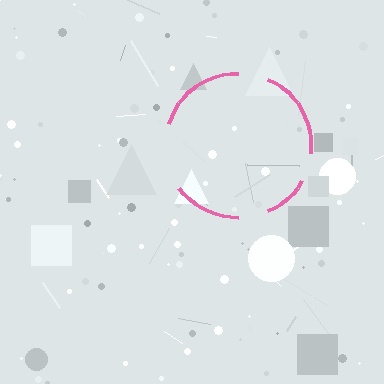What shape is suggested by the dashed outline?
The dashed outline suggests a circle.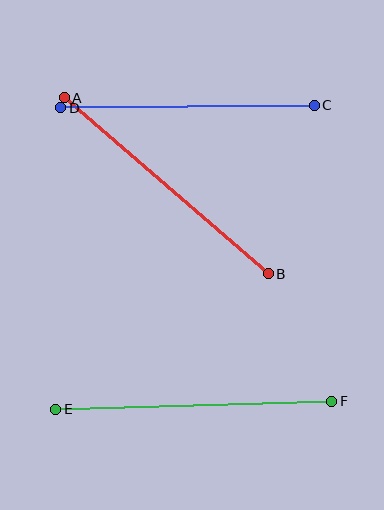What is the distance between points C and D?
The distance is approximately 253 pixels.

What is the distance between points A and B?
The distance is approximately 269 pixels.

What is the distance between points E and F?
The distance is approximately 276 pixels.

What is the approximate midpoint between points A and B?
The midpoint is at approximately (166, 186) pixels.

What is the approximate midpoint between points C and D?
The midpoint is at approximately (187, 106) pixels.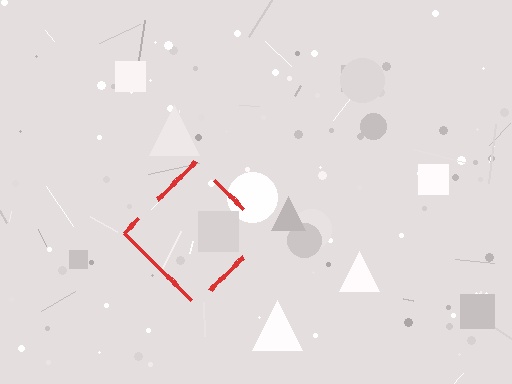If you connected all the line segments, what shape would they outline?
They would outline a diamond.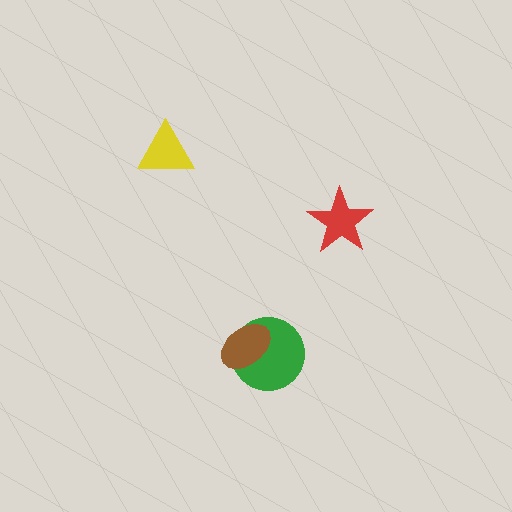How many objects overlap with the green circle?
1 object overlaps with the green circle.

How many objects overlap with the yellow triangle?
0 objects overlap with the yellow triangle.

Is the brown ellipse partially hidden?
No, no other shape covers it.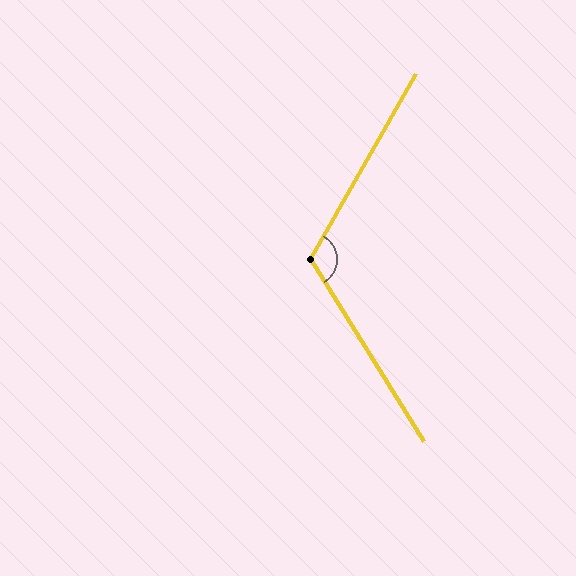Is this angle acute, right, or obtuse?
It is obtuse.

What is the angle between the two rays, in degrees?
Approximately 119 degrees.